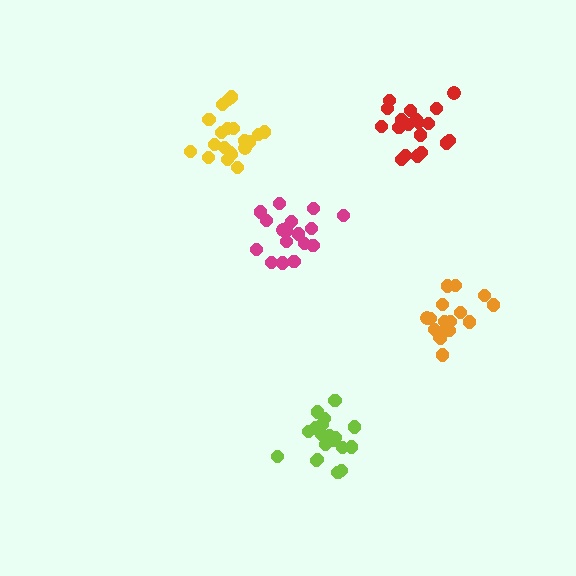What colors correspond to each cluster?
The clusters are colored: orange, yellow, lime, magenta, red.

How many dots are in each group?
Group 1: 18 dots, Group 2: 21 dots, Group 3: 21 dots, Group 4: 18 dots, Group 5: 19 dots (97 total).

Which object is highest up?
The red cluster is topmost.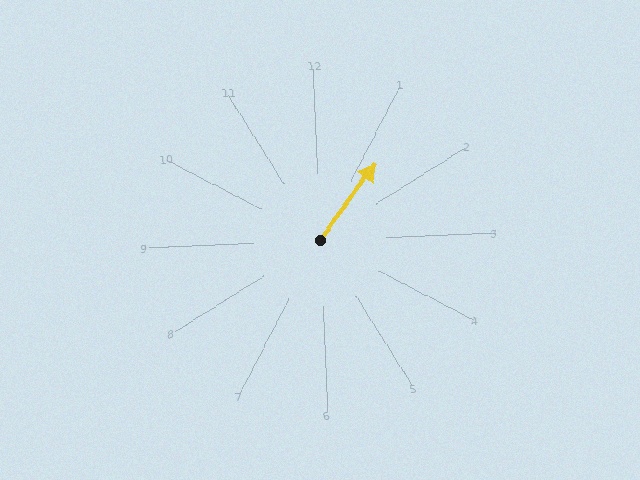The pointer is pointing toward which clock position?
Roughly 1 o'clock.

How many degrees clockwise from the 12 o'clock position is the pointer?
Approximately 38 degrees.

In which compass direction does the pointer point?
Northeast.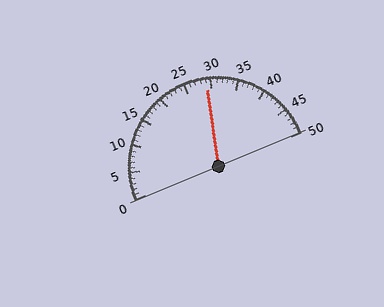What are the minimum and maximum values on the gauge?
The gauge ranges from 0 to 50.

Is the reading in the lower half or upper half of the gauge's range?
The reading is in the upper half of the range (0 to 50).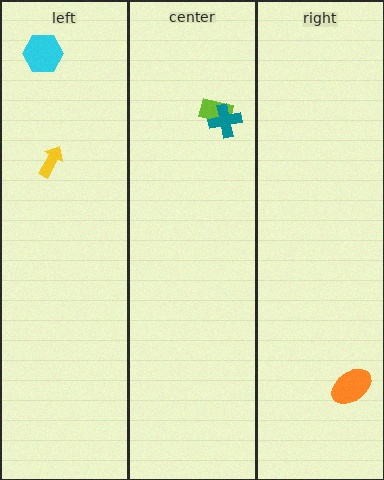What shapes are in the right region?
The orange ellipse.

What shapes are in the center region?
The lime rectangle, the teal cross.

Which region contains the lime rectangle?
The center region.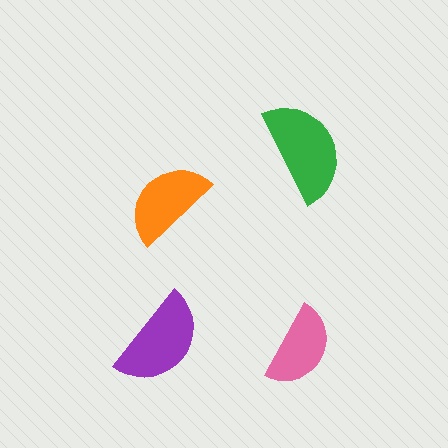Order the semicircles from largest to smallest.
the green one, the purple one, the orange one, the pink one.